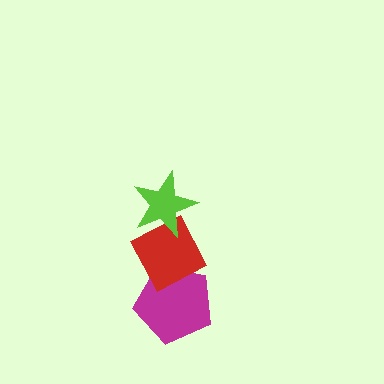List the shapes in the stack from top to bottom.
From top to bottom: the lime star, the red diamond, the magenta pentagon.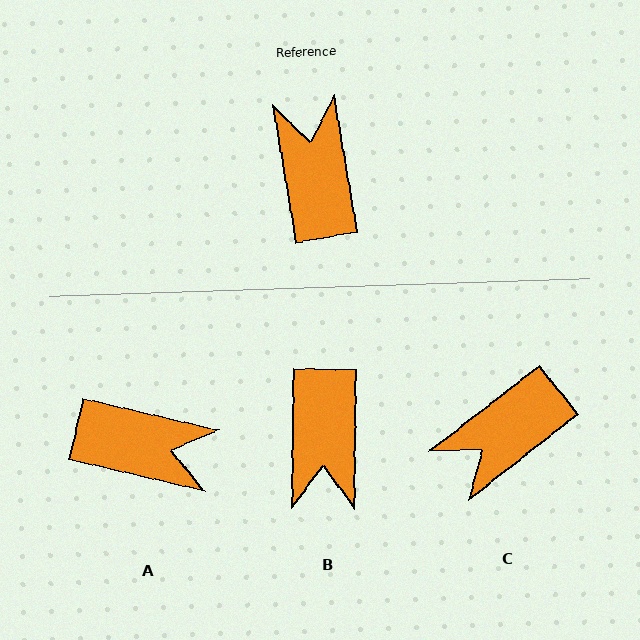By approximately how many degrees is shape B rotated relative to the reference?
Approximately 169 degrees counter-clockwise.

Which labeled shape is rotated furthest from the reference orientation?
B, about 169 degrees away.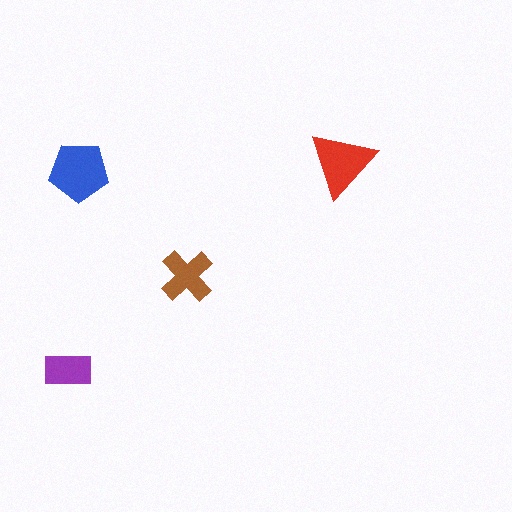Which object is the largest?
The blue pentagon.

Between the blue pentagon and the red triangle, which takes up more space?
The blue pentagon.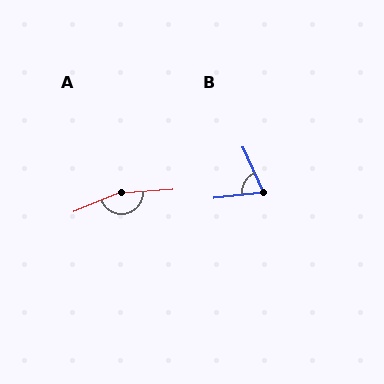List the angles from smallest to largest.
B (72°), A (162°).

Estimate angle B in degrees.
Approximately 72 degrees.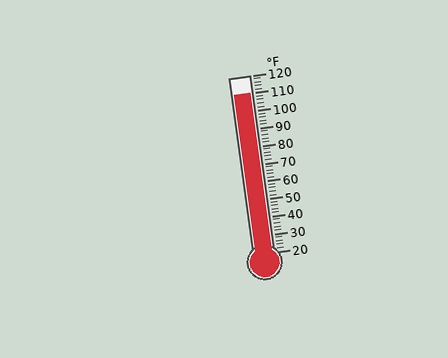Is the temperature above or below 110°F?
The temperature is at 110°F.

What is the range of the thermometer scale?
The thermometer scale ranges from 20°F to 120°F.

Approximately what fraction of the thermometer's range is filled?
The thermometer is filled to approximately 90% of its range.